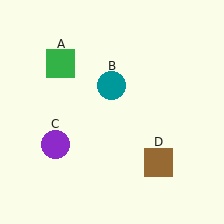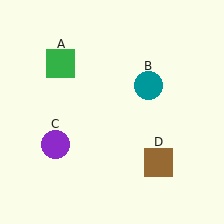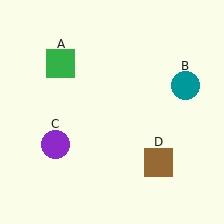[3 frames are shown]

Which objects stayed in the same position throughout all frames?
Green square (object A) and purple circle (object C) and brown square (object D) remained stationary.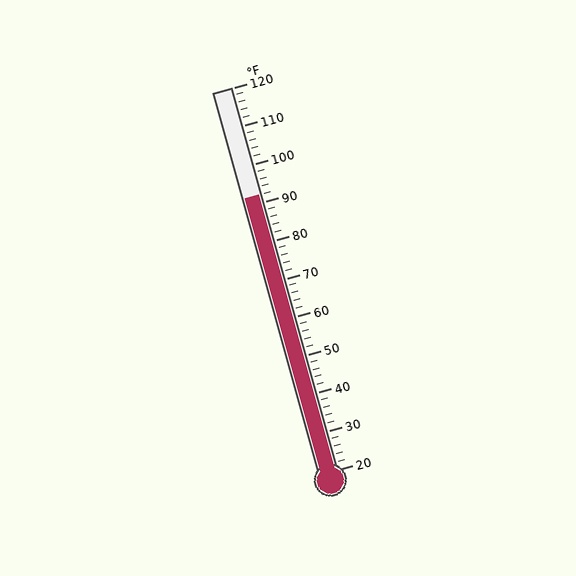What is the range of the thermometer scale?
The thermometer scale ranges from 20°F to 120°F.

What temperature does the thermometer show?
The thermometer shows approximately 92°F.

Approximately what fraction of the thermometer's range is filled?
The thermometer is filled to approximately 70% of its range.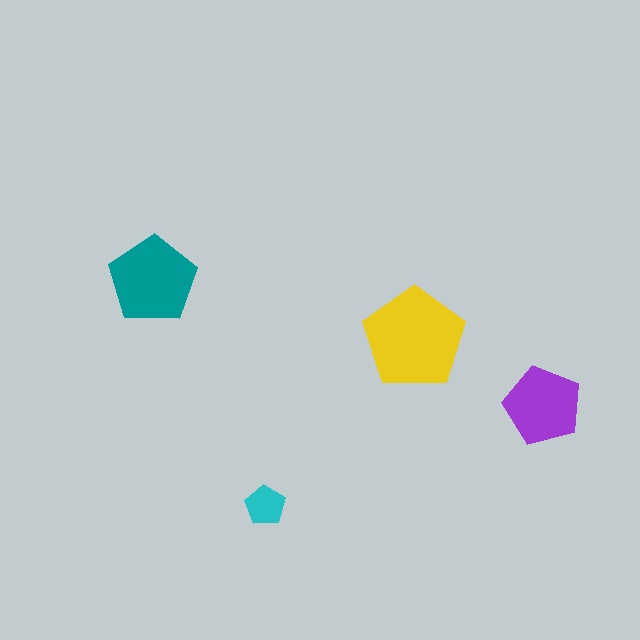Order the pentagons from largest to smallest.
the yellow one, the teal one, the purple one, the cyan one.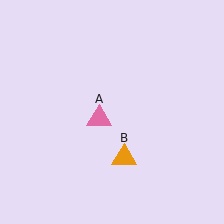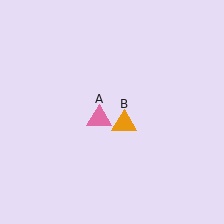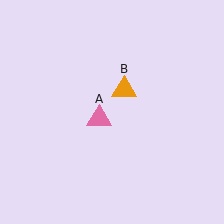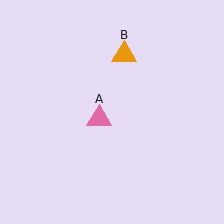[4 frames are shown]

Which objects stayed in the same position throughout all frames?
Pink triangle (object A) remained stationary.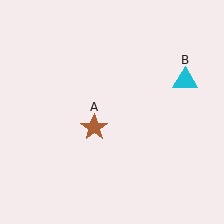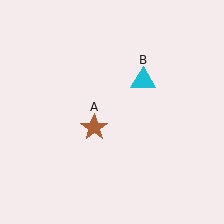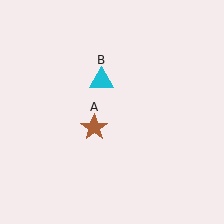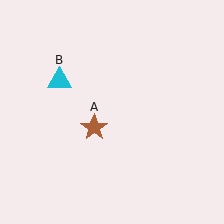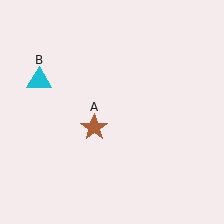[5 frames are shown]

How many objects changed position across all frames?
1 object changed position: cyan triangle (object B).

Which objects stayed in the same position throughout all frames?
Brown star (object A) remained stationary.